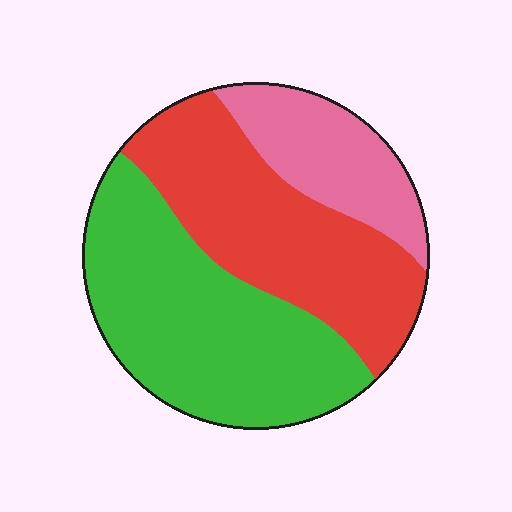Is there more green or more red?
Green.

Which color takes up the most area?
Green, at roughly 45%.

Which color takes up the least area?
Pink, at roughly 20%.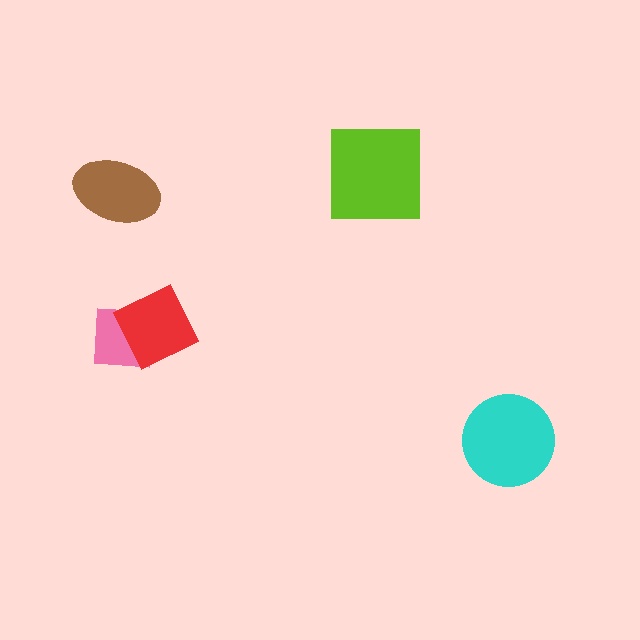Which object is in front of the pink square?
The red square is in front of the pink square.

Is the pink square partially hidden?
Yes, it is partially covered by another shape.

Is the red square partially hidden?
No, no other shape covers it.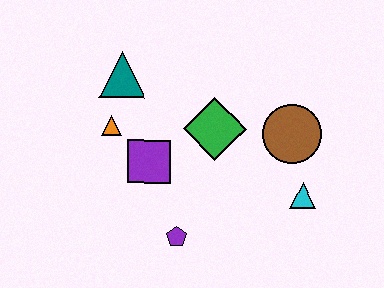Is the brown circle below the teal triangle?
Yes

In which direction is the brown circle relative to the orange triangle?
The brown circle is to the right of the orange triangle.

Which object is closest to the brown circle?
The cyan triangle is closest to the brown circle.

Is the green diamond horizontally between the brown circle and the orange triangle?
Yes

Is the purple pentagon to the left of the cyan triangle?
Yes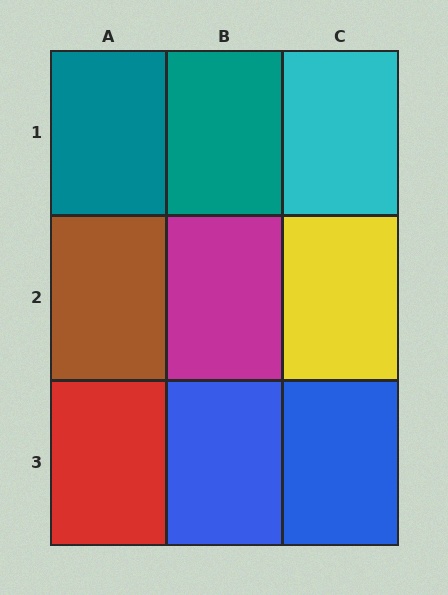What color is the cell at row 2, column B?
Magenta.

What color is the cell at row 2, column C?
Yellow.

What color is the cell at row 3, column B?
Blue.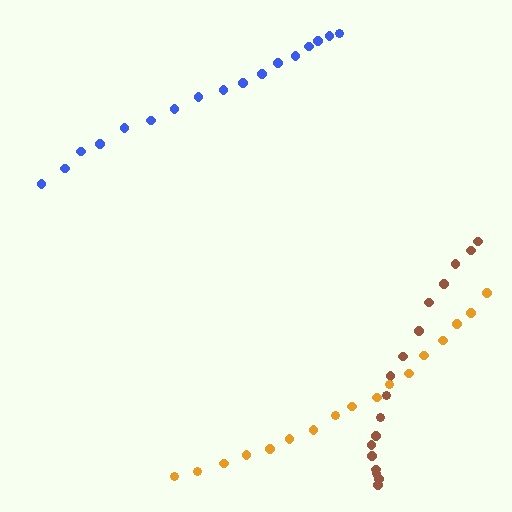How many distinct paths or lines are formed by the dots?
There are 3 distinct paths.